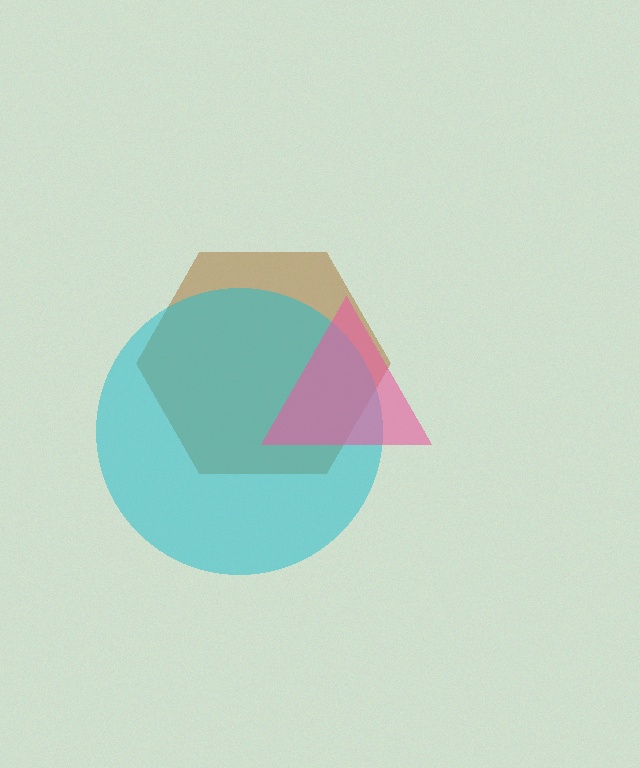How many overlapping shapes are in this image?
There are 3 overlapping shapes in the image.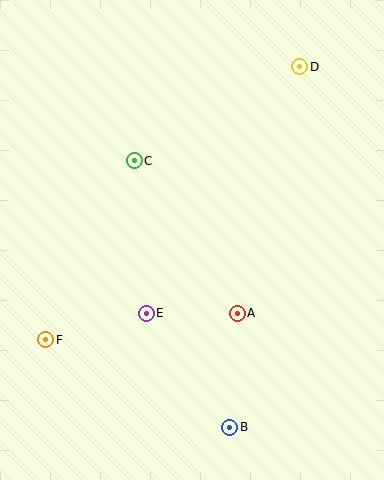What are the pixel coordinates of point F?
Point F is at (46, 340).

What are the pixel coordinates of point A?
Point A is at (237, 313).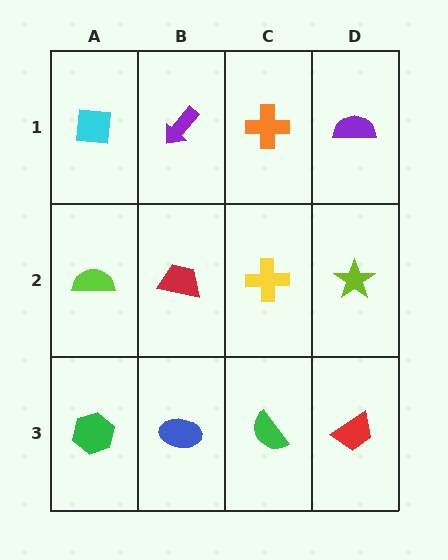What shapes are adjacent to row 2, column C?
An orange cross (row 1, column C), a green semicircle (row 3, column C), a red trapezoid (row 2, column B), a lime star (row 2, column D).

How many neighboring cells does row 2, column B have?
4.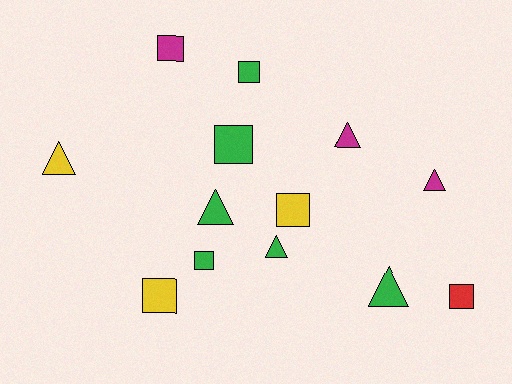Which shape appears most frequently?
Square, with 7 objects.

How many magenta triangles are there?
There are 2 magenta triangles.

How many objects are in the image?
There are 13 objects.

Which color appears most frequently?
Green, with 6 objects.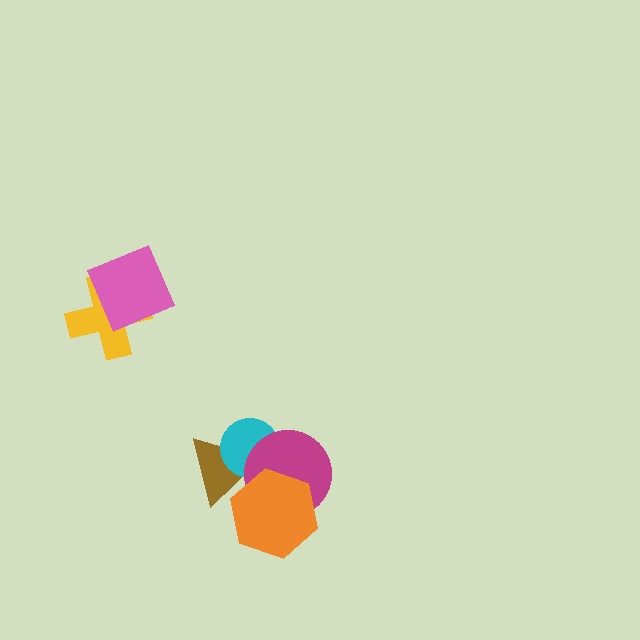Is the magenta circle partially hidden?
Yes, it is partially covered by another shape.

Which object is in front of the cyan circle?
The magenta circle is in front of the cyan circle.